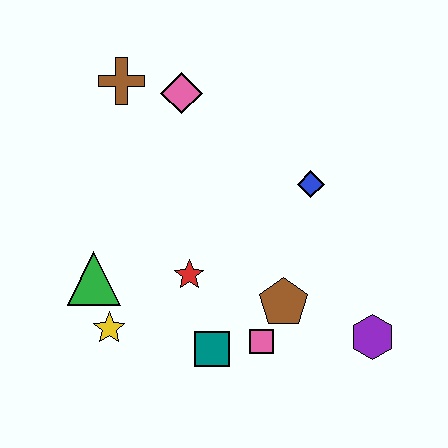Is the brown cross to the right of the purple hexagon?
No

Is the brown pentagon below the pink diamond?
Yes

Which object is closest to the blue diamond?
The brown pentagon is closest to the blue diamond.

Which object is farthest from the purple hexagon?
The brown cross is farthest from the purple hexagon.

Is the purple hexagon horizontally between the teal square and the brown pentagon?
No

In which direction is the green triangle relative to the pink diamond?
The green triangle is below the pink diamond.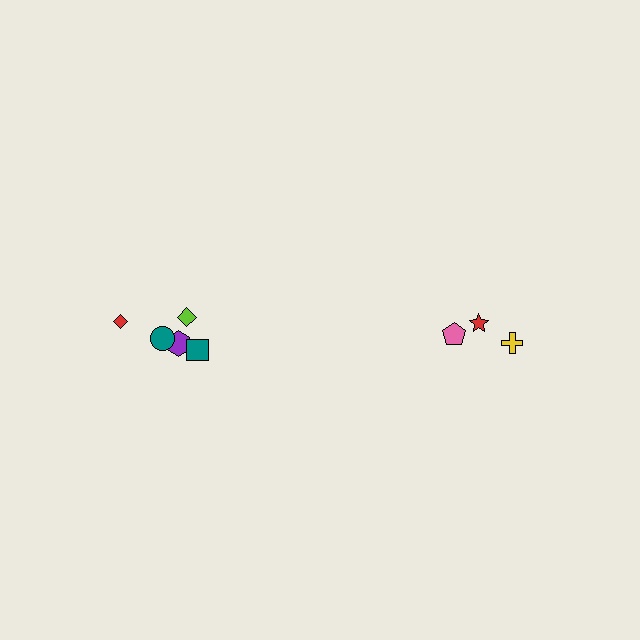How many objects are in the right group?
There are 3 objects.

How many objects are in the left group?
There are 5 objects.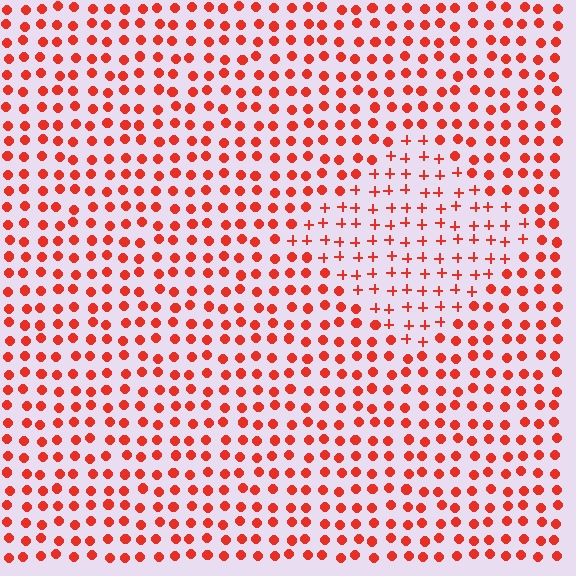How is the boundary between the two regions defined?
The boundary is defined by a change in element shape: plus signs inside vs. circles outside. All elements share the same color and spacing.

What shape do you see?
I see a diamond.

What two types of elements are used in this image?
The image uses plus signs inside the diamond region and circles outside it.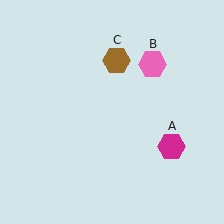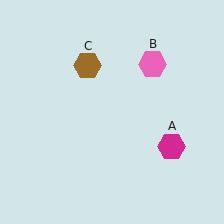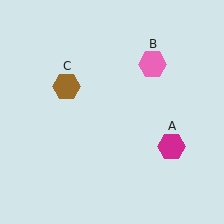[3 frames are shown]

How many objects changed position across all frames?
1 object changed position: brown hexagon (object C).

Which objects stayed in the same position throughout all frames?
Magenta hexagon (object A) and pink hexagon (object B) remained stationary.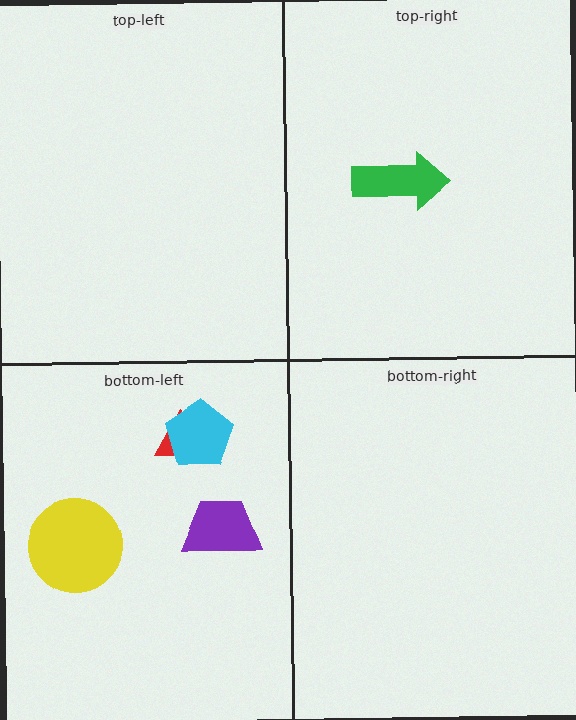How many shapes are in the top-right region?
1.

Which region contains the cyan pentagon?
The bottom-left region.